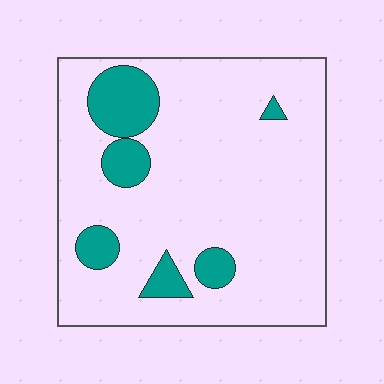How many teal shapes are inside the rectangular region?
6.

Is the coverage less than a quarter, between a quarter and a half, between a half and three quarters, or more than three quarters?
Less than a quarter.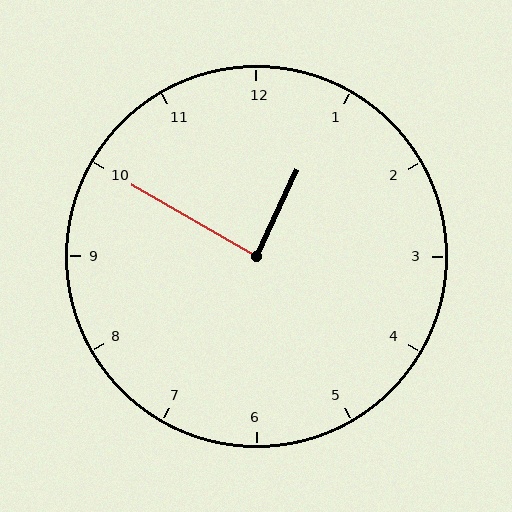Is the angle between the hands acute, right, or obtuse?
It is right.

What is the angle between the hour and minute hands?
Approximately 85 degrees.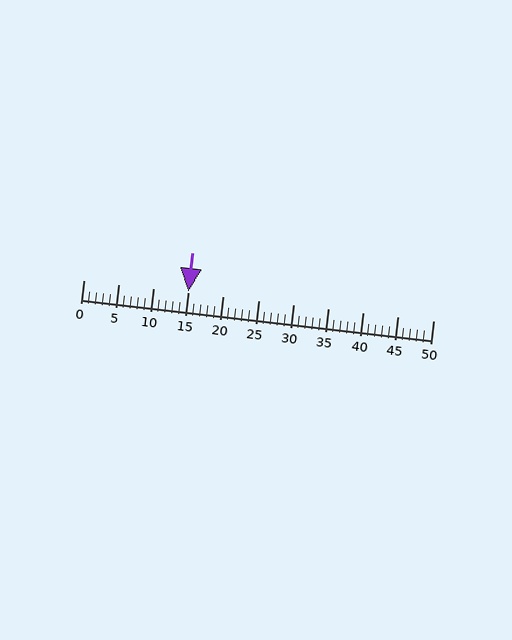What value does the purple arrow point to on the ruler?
The purple arrow points to approximately 15.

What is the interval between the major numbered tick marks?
The major tick marks are spaced 5 units apart.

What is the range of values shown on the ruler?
The ruler shows values from 0 to 50.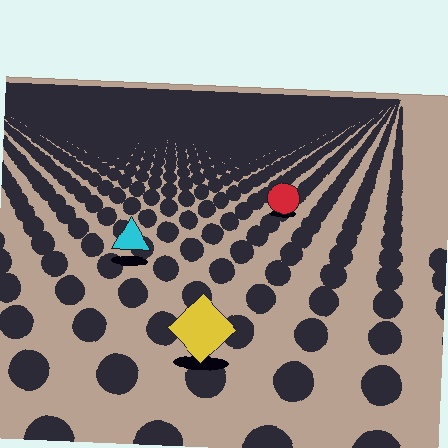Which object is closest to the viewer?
The yellow diamond is closest. The texture marks near it are larger and more spread out.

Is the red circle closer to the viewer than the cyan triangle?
No. The cyan triangle is closer — you can tell from the texture gradient: the ground texture is coarser near it.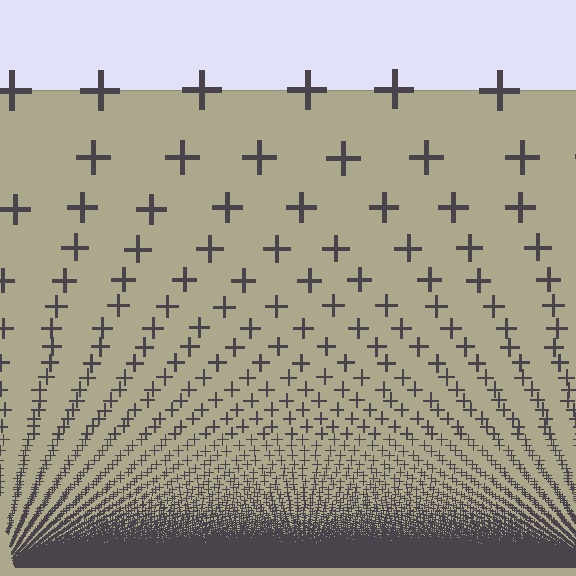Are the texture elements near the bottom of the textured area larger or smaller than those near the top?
Smaller. The gradient is inverted — elements near the bottom are smaller and denser.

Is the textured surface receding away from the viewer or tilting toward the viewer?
The surface appears to tilt toward the viewer. Texture elements get larger and sparser toward the top.